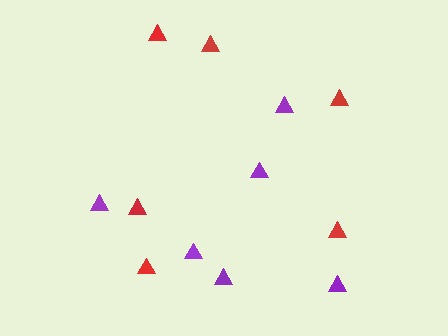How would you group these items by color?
There are 2 groups: one group of purple triangles (6) and one group of red triangles (6).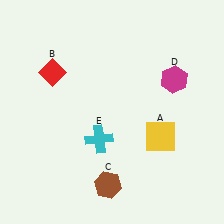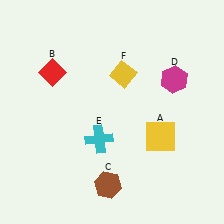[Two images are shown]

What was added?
A yellow diamond (F) was added in Image 2.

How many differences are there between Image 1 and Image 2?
There is 1 difference between the two images.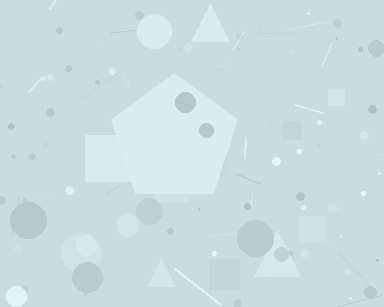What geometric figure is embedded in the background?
A pentagon is embedded in the background.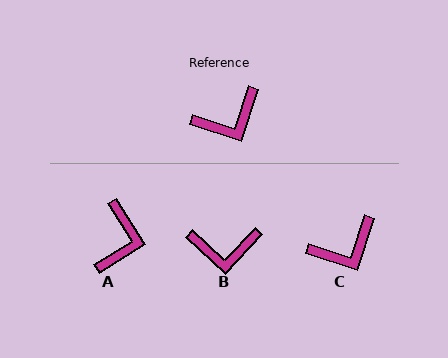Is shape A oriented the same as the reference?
No, it is off by about 50 degrees.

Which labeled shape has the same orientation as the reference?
C.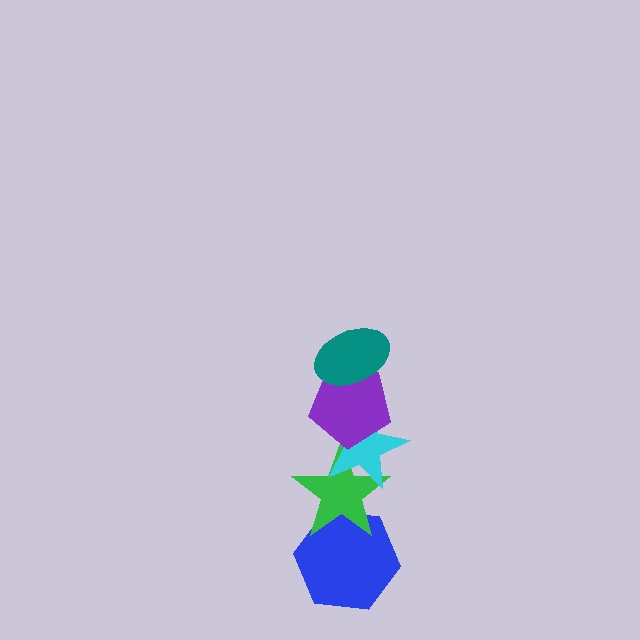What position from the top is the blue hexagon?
The blue hexagon is 5th from the top.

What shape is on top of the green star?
The cyan star is on top of the green star.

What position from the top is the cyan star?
The cyan star is 3rd from the top.